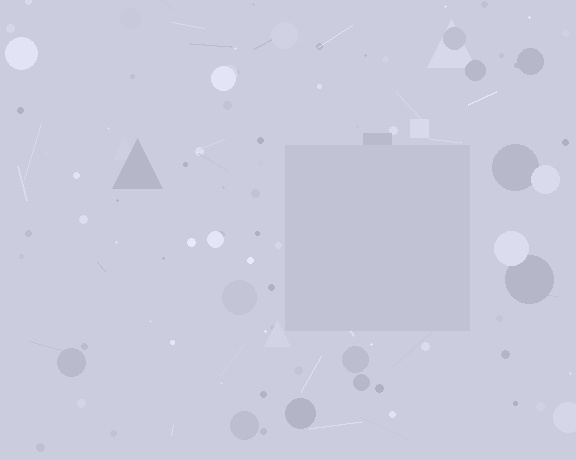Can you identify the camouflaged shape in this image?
The camouflaged shape is a square.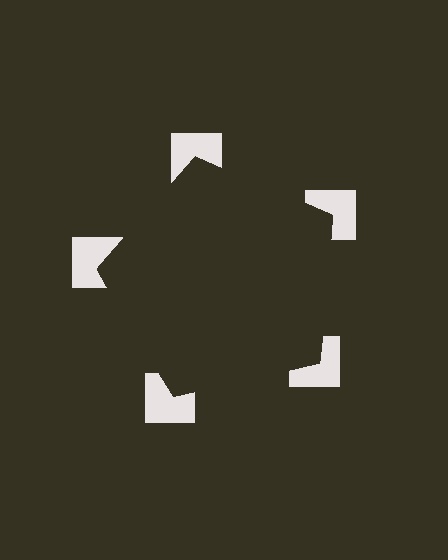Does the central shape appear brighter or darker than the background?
It typically appears slightly darker than the background, even though no actual brightness change is drawn.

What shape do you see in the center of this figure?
An illusory pentagon — its edges are inferred from the aligned wedge cuts in the notched squares, not physically drawn.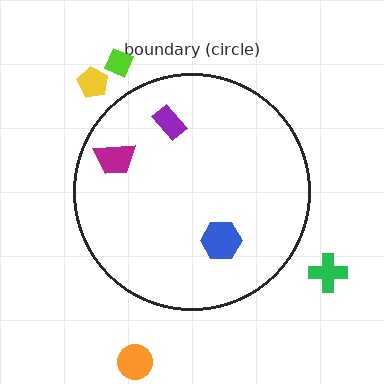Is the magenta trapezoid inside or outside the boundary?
Inside.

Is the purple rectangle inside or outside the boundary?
Inside.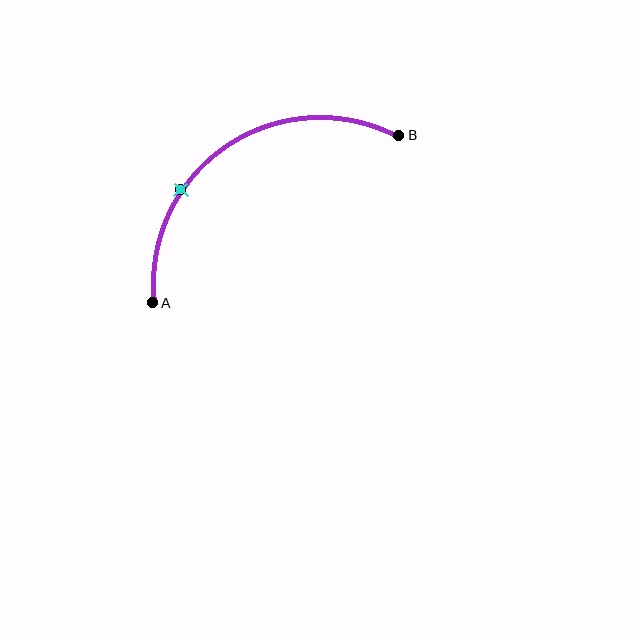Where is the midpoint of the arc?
The arc midpoint is the point on the curve farthest from the straight line joining A and B. It sits above and to the left of that line.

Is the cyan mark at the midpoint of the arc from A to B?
No. The cyan mark lies on the arc but is closer to endpoint A. The arc midpoint would be at the point on the curve equidistant along the arc from both A and B.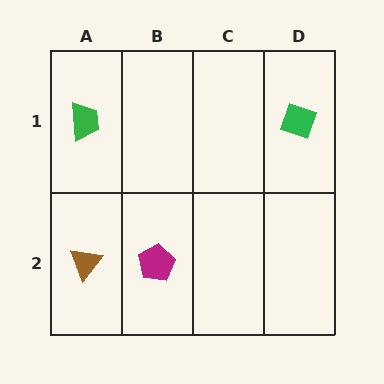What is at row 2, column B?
A magenta pentagon.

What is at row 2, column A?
A brown triangle.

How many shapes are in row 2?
2 shapes.